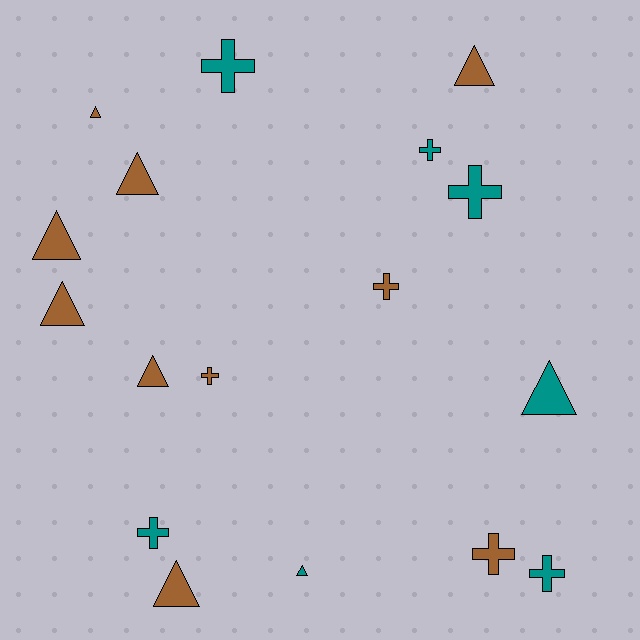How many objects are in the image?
There are 17 objects.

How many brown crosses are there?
There are 3 brown crosses.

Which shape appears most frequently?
Triangle, with 9 objects.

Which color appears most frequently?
Brown, with 10 objects.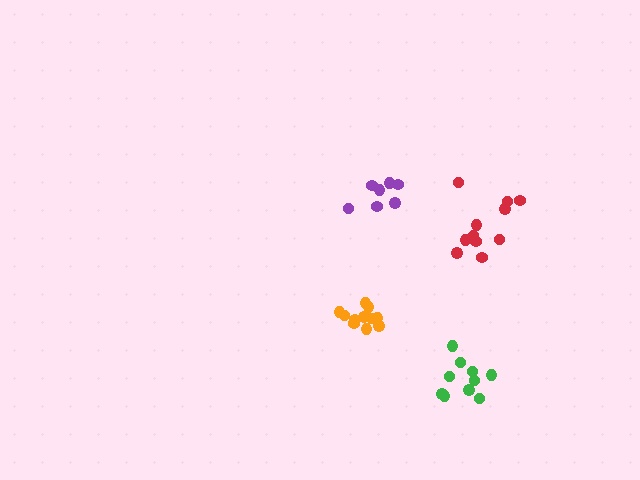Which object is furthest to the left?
The orange cluster is leftmost.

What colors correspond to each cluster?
The clusters are colored: orange, purple, red, green.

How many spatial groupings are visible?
There are 4 spatial groupings.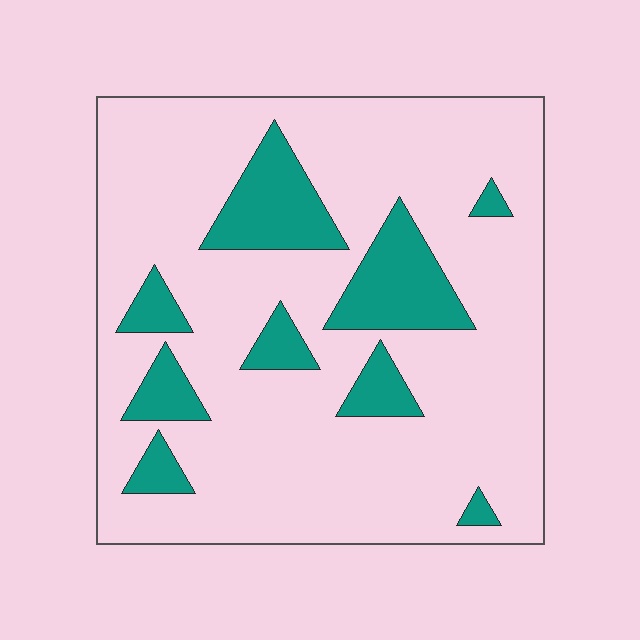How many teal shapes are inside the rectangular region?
9.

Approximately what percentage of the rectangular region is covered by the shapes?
Approximately 20%.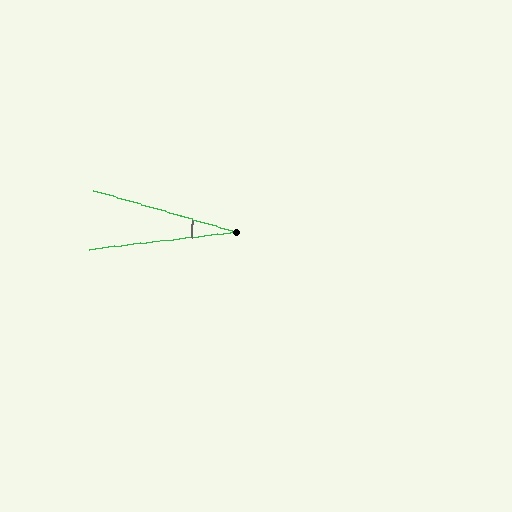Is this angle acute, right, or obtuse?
It is acute.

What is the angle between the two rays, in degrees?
Approximately 23 degrees.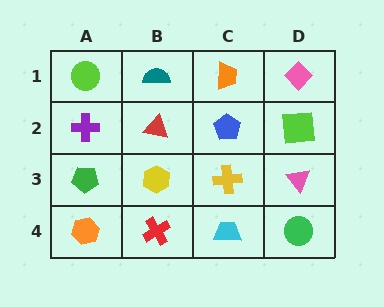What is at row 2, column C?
A blue pentagon.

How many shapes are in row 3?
4 shapes.